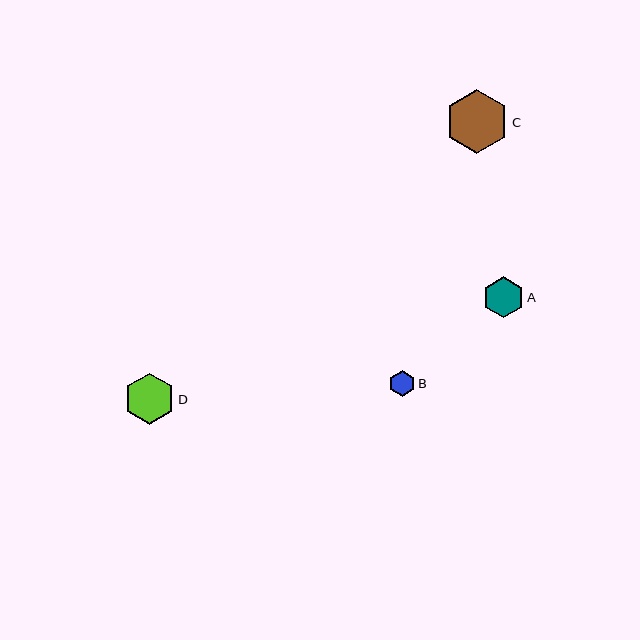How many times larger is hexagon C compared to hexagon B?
Hexagon C is approximately 2.5 times the size of hexagon B.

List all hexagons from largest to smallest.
From largest to smallest: C, D, A, B.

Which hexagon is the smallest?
Hexagon B is the smallest with a size of approximately 26 pixels.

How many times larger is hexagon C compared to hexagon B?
Hexagon C is approximately 2.5 times the size of hexagon B.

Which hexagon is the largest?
Hexagon C is the largest with a size of approximately 64 pixels.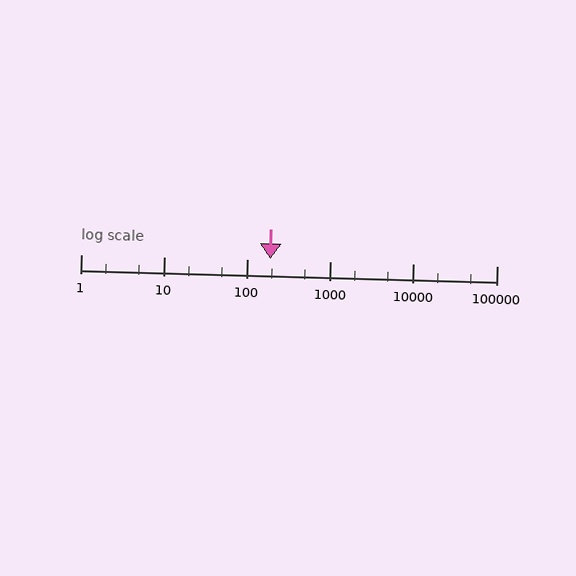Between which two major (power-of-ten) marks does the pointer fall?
The pointer is between 100 and 1000.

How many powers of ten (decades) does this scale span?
The scale spans 5 decades, from 1 to 100000.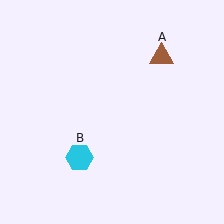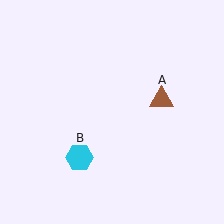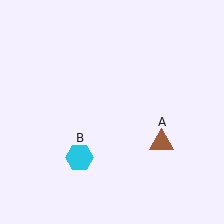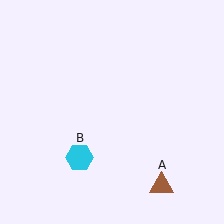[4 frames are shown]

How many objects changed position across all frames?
1 object changed position: brown triangle (object A).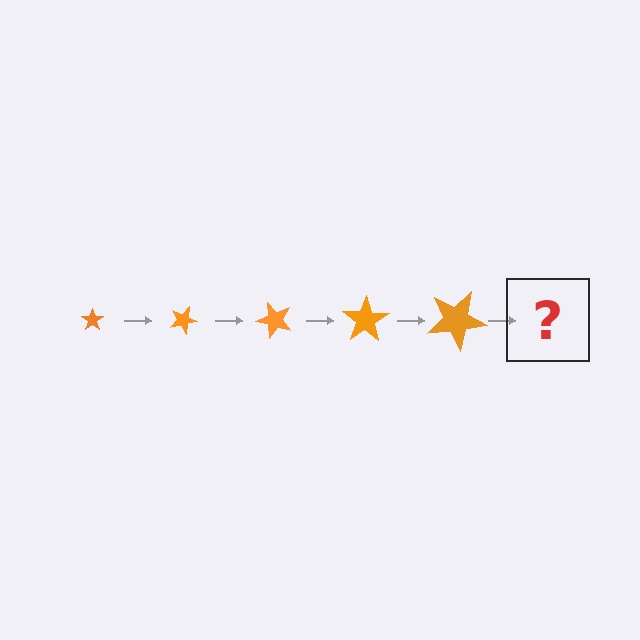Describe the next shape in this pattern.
It should be a star, larger than the previous one and rotated 125 degrees from the start.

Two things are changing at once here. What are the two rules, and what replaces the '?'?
The two rules are that the star grows larger each step and it rotates 25 degrees each step. The '?' should be a star, larger than the previous one and rotated 125 degrees from the start.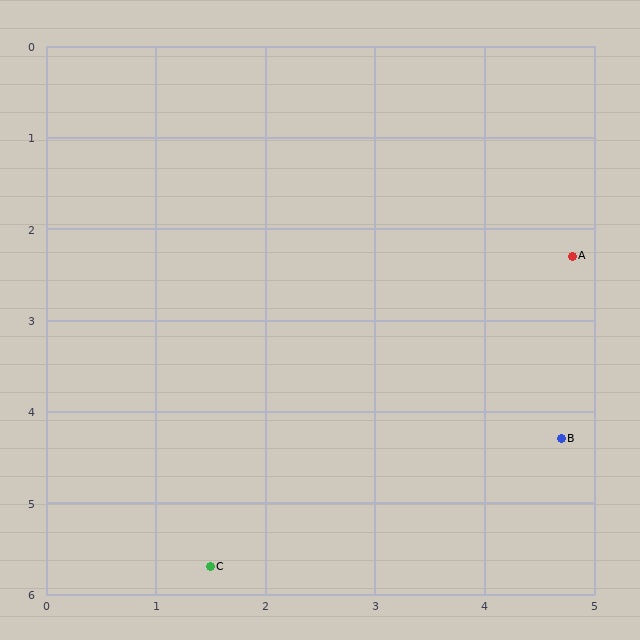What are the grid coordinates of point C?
Point C is at approximately (1.5, 5.7).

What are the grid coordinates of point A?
Point A is at approximately (4.8, 2.3).